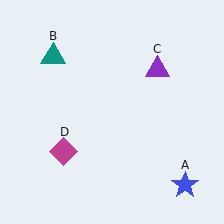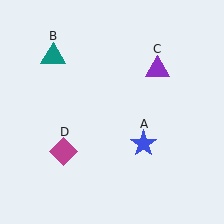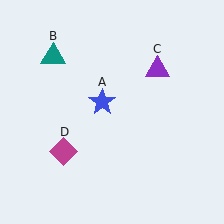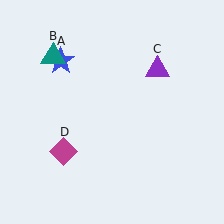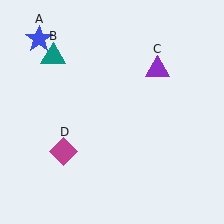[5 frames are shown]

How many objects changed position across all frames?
1 object changed position: blue star (object A).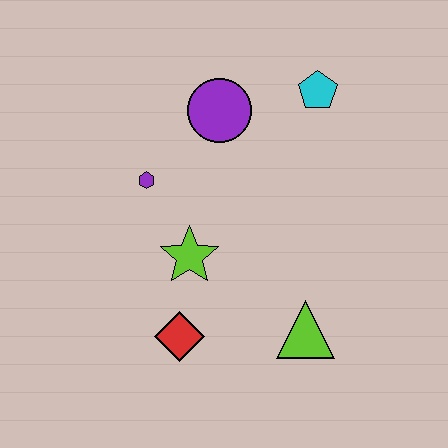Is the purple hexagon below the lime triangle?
No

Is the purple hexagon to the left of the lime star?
Yes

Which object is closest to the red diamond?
The lime star is closest to the red diamond.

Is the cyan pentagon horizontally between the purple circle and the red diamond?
No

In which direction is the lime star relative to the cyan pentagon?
The lime star is below the cyan pentagon.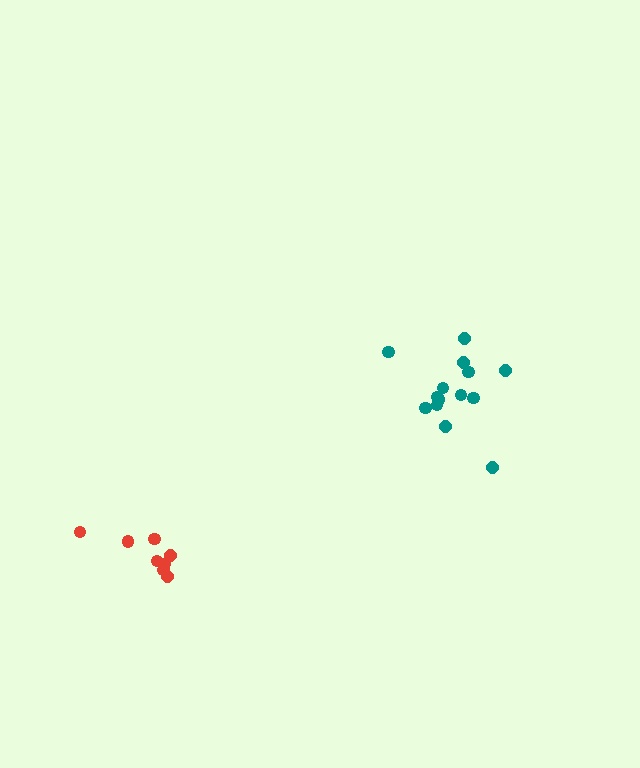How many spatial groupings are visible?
There are 2 spatial groupings.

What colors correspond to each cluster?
The clusters are colored: red, teal.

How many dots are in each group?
Group 1: 8 dots, Group 2: 14 dots (22 total).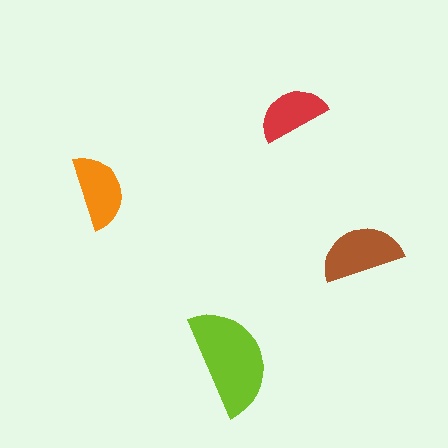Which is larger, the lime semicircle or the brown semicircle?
The lime one.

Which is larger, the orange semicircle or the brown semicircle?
The brown one.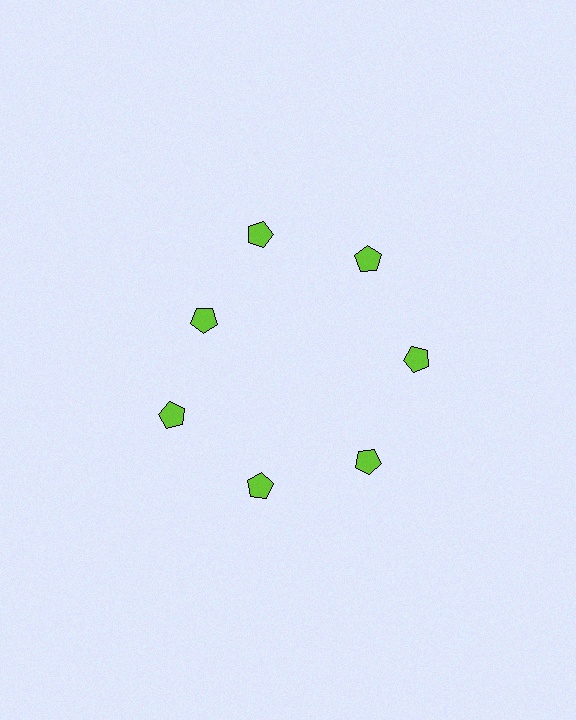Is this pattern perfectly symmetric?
No. The 7 lime pentagons are arranged in a ring, but one element near the 10 o'clock position is pulled inward toward the center, breaking the 7-fold rotational symmetry.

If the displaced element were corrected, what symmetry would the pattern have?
It would have 7-fold rotational symmetry — the pattern would map onto itself every 51 degrees.